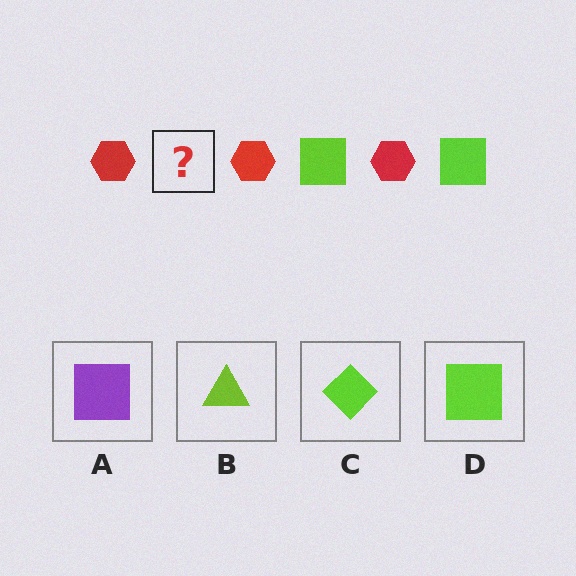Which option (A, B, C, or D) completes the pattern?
D.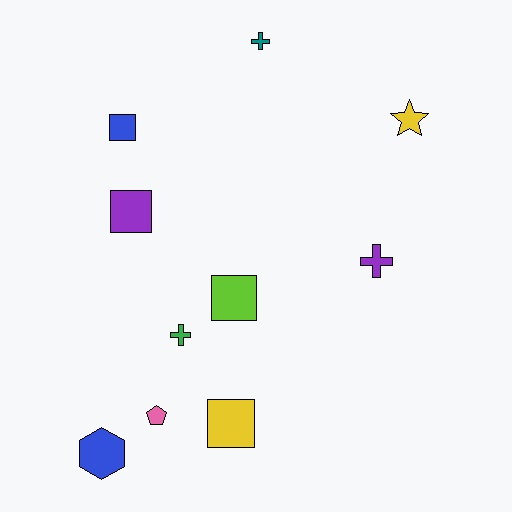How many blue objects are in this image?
There are 2 blue objects.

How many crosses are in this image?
There are 3 crosses.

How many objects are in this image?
There are 10 objects.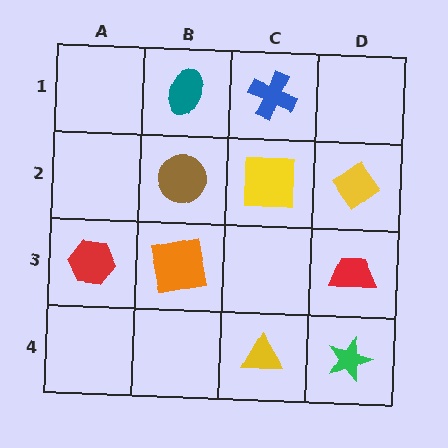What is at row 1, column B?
A teal ellipse.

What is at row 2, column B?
A brown circle.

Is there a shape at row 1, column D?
No, that cell is empty.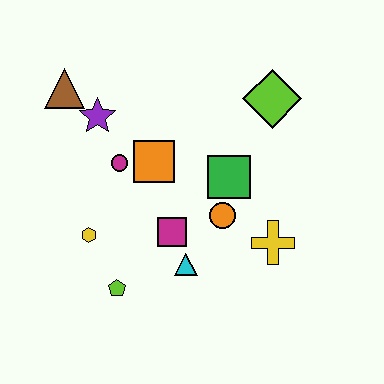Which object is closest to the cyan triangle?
The magenta square is closest to the cyan triangle.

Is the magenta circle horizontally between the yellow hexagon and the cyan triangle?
Yes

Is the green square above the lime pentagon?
Yes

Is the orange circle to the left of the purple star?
No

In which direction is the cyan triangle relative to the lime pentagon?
The cyan triangle is to the right of the lime pentagon.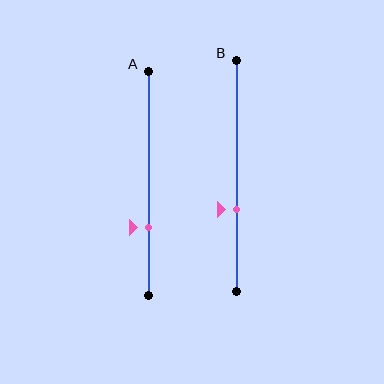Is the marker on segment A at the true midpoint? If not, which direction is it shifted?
No, the marker on segment A is shifted downward by about 20% of the segment length.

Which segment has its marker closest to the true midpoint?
Segment B has its marker closest to the true midpoint.